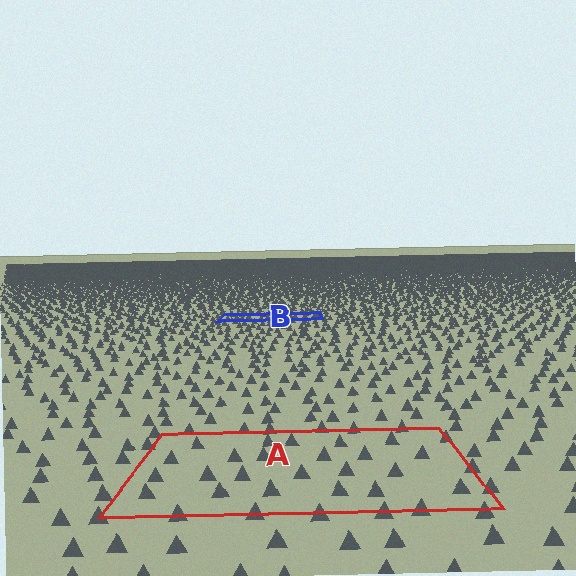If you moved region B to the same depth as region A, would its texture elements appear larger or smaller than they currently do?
They would appear larger. At a closer depth, the same texture elements are projected at a bigger on-screen size.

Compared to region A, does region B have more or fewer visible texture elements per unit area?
Region B has more texture elements per unit area — they are packed more densely because it is farther away.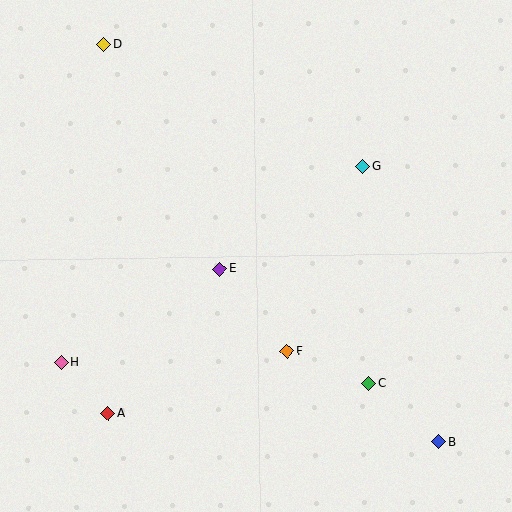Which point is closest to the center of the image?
Point E at (220, 269) is closest to the center.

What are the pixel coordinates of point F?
Point F is at (287, 351).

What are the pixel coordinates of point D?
Point D is at (104, 44).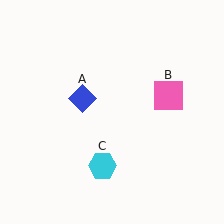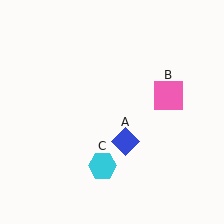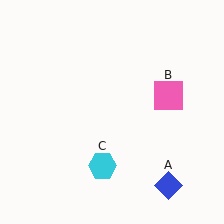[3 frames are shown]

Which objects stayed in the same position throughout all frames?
Pink square (object B) and cyan hexagon (object C) remained stationary.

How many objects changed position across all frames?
1 object changed position: blue diamond (object A).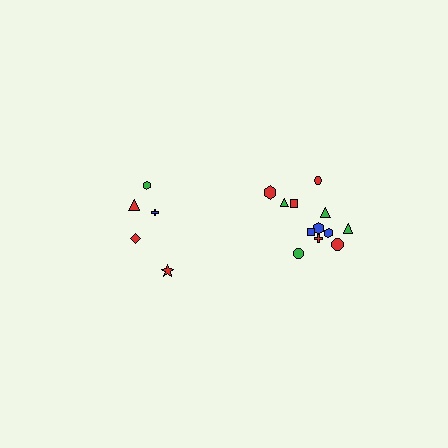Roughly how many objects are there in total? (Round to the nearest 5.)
Roughly 15 objects in total.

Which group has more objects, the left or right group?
The right group.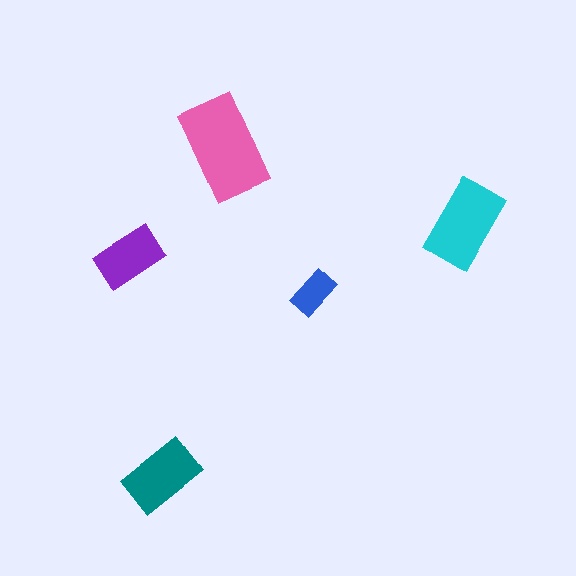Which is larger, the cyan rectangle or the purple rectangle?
The cyan one.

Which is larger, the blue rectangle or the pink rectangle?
The pink one.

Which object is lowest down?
The teal rectangle is bottommost.